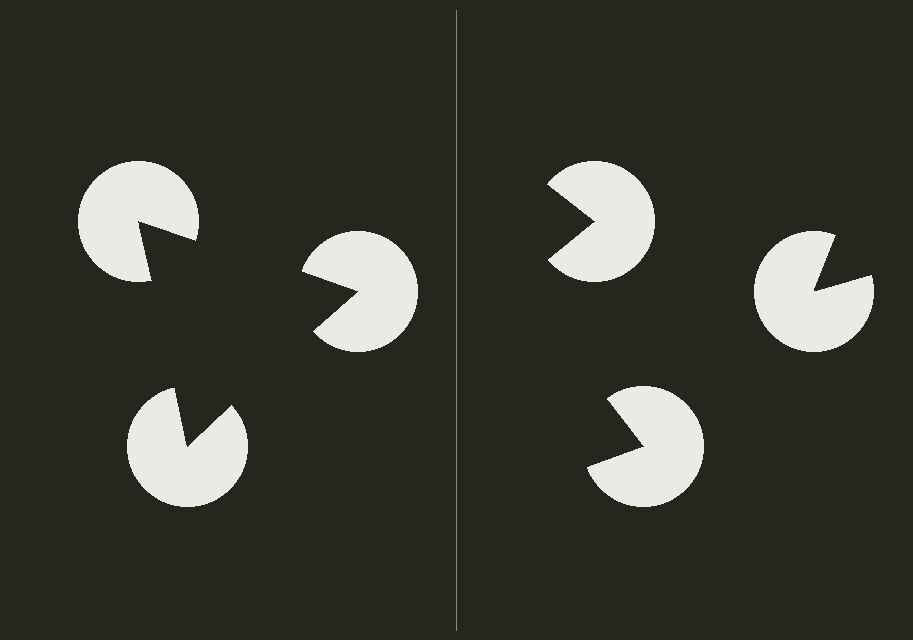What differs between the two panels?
The pac-man discs are positioned identically on both sides; only the wedge orientations differ. On the left they align to a triangle; on the right they are misaligned.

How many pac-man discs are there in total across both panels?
6 — 3 on each side.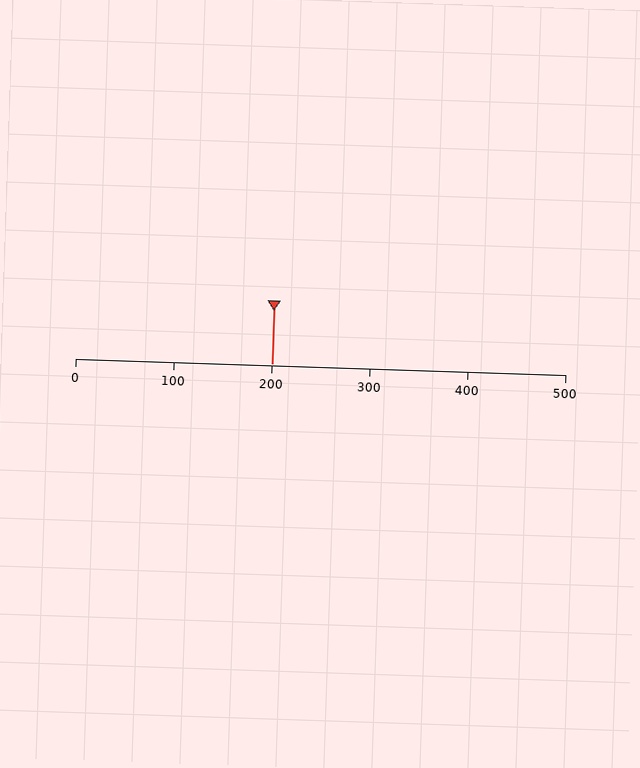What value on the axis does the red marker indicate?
The marker indicates approximately 200.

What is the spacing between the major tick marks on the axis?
The major ticks are spaced 100 apart.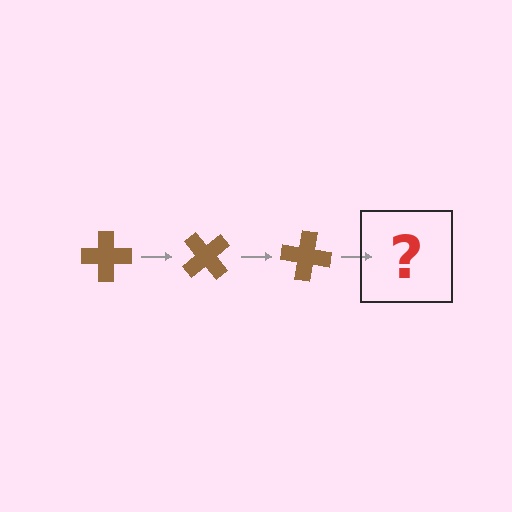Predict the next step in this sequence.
The next step is a brown cross rotated 150 degrees.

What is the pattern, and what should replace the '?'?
The pattern is that the cross rotates 50 degrees each step. The '?' should be a brown cross rotated 150 degrees.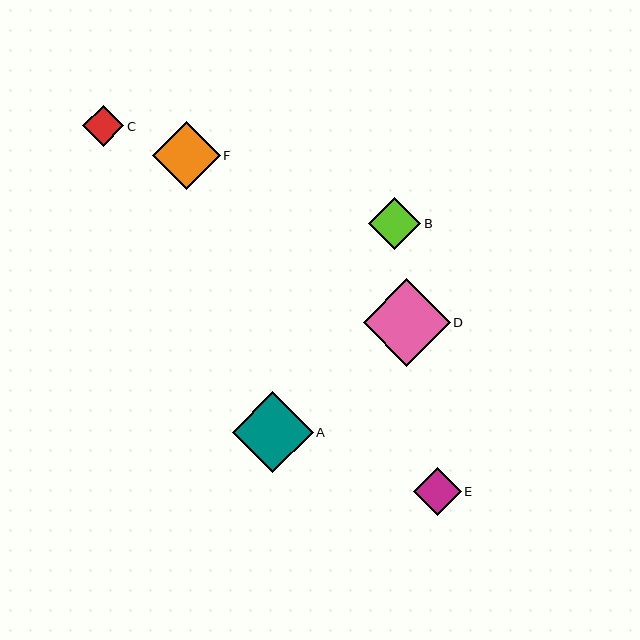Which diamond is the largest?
Diamond D is the largest with a size of approximately 87 pixels.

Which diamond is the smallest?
Diamond C is the smallest with a size of approximately 41 pixels.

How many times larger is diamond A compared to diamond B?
Diamond A is approximately 1.5 times the size of diamond B.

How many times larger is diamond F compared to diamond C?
Diamond F is approximately 1.6 times the size of diamond C.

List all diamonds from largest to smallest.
From largest to smallest: D, A, F, B, E, C.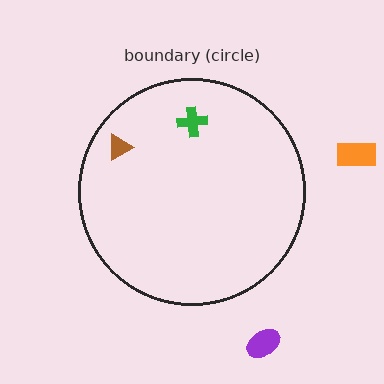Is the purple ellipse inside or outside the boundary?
Outside.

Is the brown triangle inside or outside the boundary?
Inside.